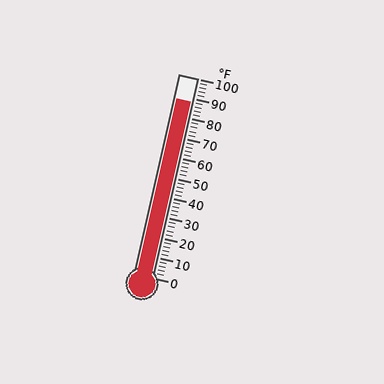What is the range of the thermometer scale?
The thermometer scale ranges from 0°F to 100°F.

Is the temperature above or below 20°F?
The temperature is above 20°F.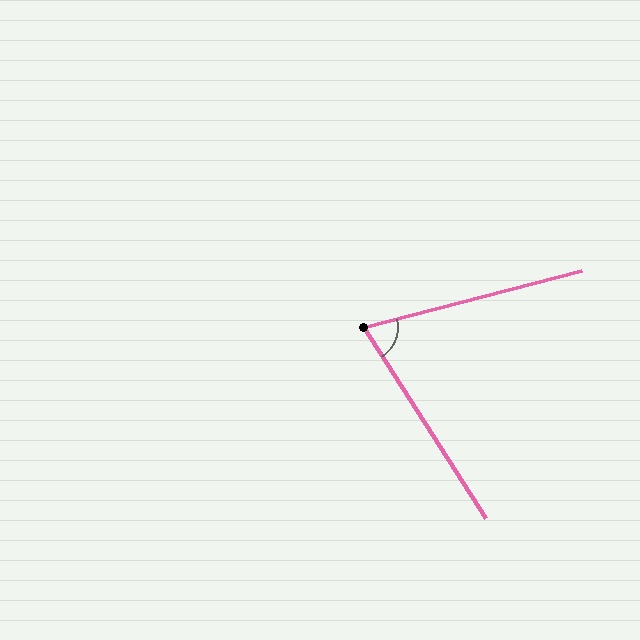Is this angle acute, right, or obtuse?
It is acute.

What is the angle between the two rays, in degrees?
Approximately 72 degrees.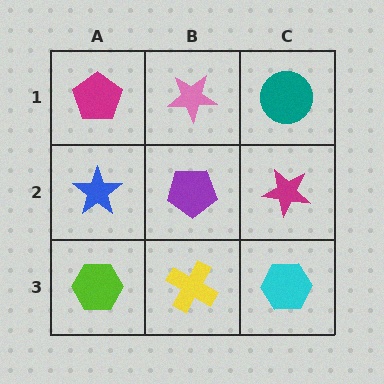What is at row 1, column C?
A teal circle.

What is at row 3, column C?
A cyan hexagon.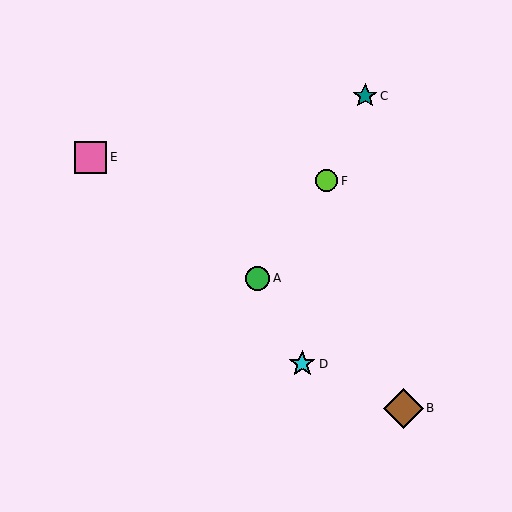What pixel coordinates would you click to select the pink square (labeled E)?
Click at (91, 157) to select the pink square E.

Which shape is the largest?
The brown diamond (labeled B) is the largest.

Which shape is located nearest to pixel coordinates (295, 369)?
The cyan star (labeled D) at (302, 364) is nearest to that location.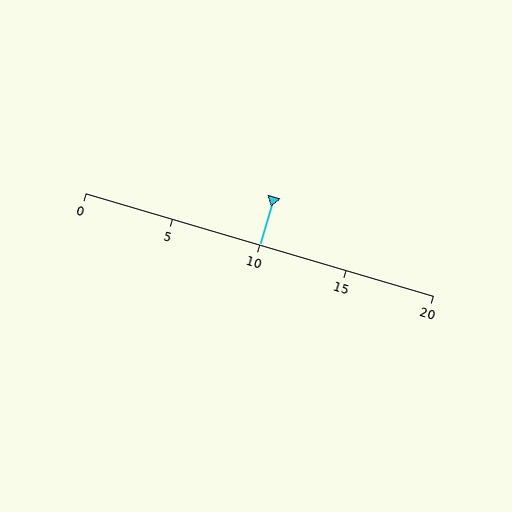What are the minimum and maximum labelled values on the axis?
The axis runs from 0 to 20.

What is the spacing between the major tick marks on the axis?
The major ticks are spaced 5 apart.